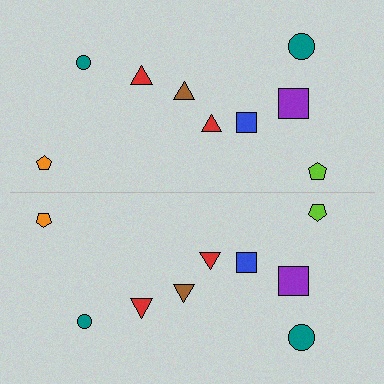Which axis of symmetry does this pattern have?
The pattern has a horizontal axis of symmetry running through the center of the image.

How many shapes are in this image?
There are 18 shapes in this image.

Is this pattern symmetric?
Yes, this pattern has bilateral (reflection) symmetry.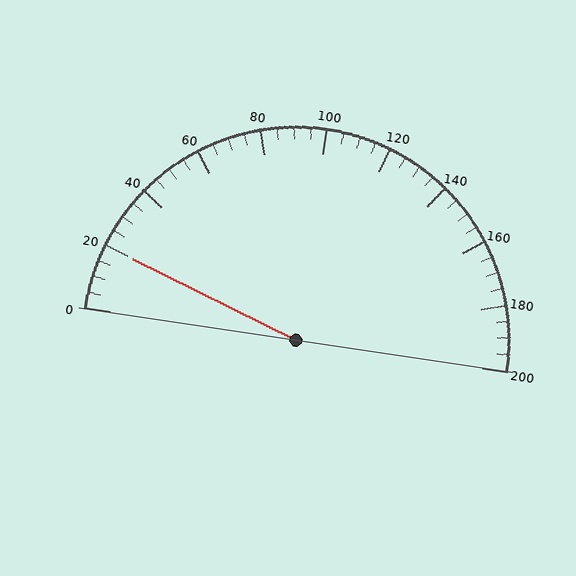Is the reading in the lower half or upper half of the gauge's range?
The reading is in the lower half of the range (0 to 200).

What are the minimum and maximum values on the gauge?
The gauge ranges from 0 to 200.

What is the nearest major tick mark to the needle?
The nearest major tick mark is 20.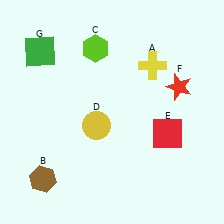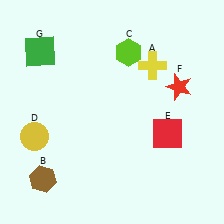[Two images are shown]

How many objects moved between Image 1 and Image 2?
2 objects moved between the two images.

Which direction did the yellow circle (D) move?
The yellow circle (D) moved left.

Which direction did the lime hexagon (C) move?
The lime hexagon (C) moved right.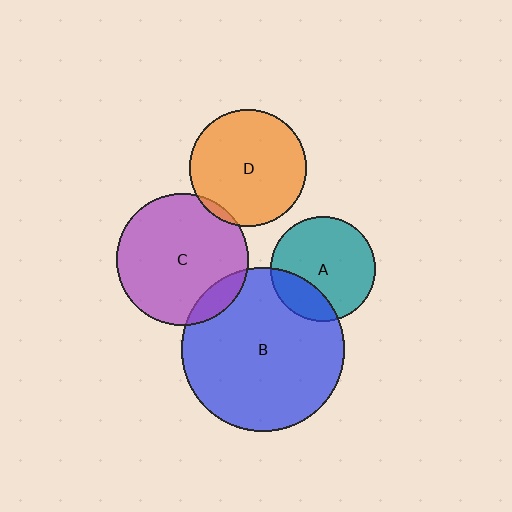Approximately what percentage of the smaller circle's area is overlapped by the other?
Approximately 10%.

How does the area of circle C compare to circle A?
Approximately 1.6 times.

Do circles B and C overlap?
Yes.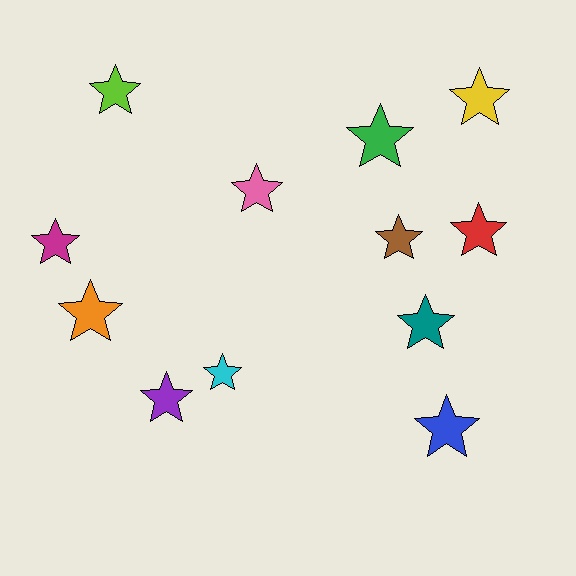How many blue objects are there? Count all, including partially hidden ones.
There is 1 blue object.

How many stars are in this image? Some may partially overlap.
There are 12 stars.